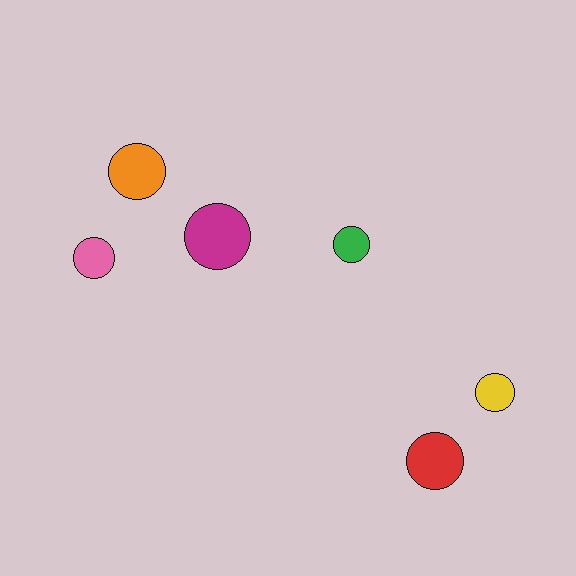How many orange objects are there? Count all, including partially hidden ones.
There is 1 orange object.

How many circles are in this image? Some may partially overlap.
There are 6 circles.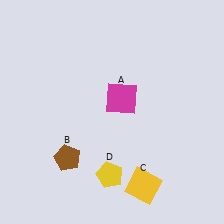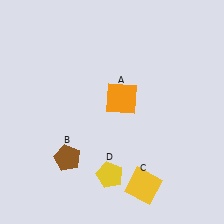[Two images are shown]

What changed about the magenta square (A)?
In Image 1, A is magenta. In Image 2, it changed to orange.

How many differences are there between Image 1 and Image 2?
There is 1 difference between the two images.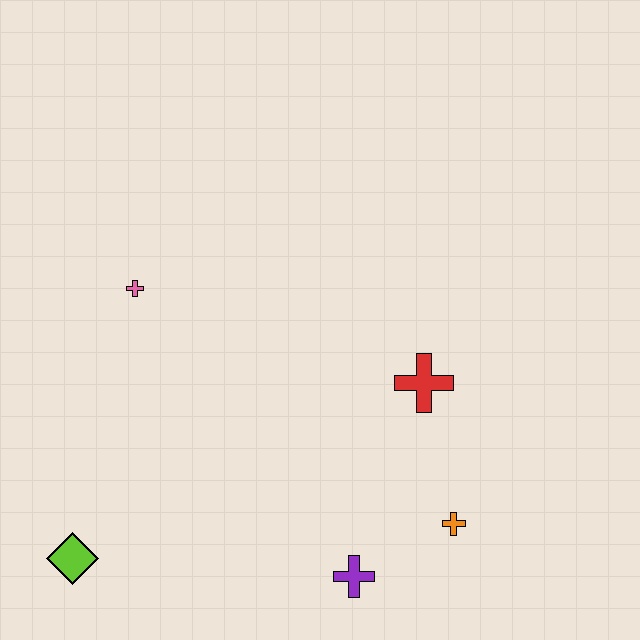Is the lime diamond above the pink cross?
No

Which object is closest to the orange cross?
The purple cross is closest to the orange cross.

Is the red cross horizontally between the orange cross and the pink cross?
Yes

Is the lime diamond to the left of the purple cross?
Yes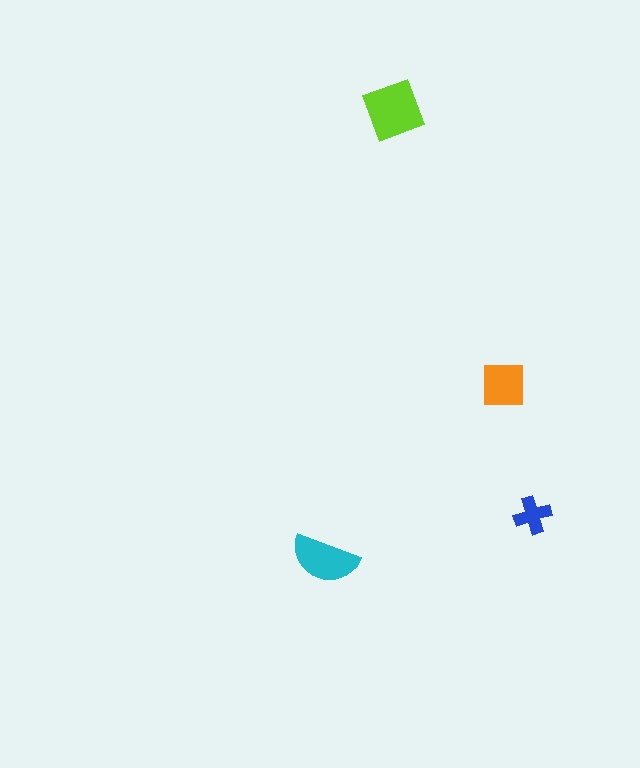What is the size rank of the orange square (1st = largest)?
3rd.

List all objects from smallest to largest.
The blue cross, the orange square, the cyan semicircle, the lime diamond.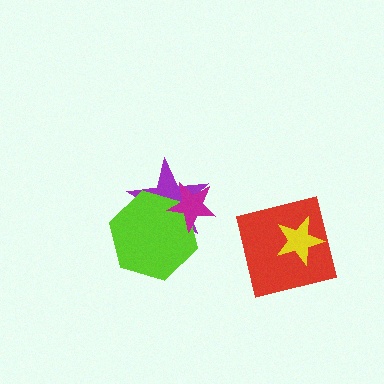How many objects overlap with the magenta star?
2 objects overlap with the magenta star.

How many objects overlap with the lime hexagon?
2 objects overlap with the lime hexagon.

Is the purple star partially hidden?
Yes, it is partially covered by another shape.